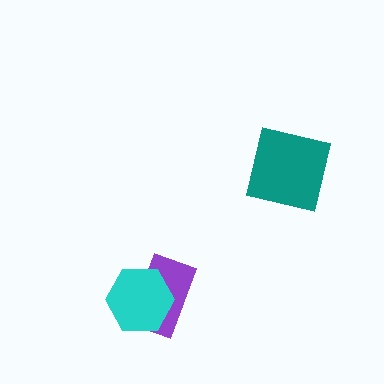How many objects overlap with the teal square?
0 objects overlap with the teal square.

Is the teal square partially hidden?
No, no other shape covers it.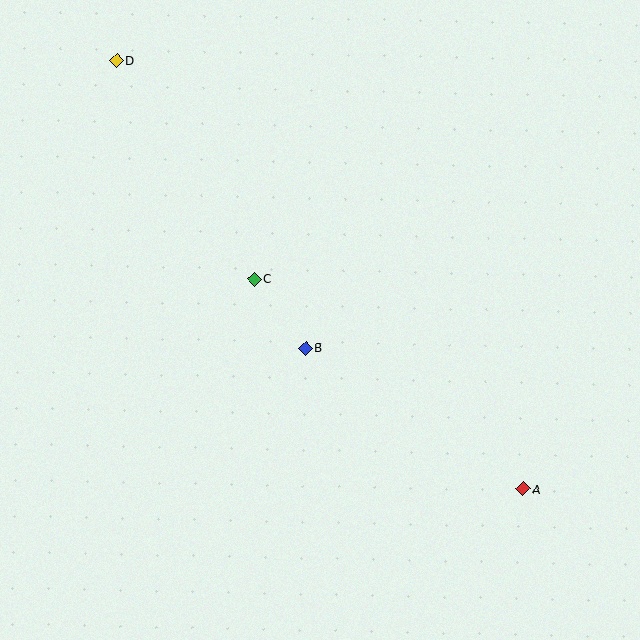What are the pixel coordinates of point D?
Point D is at (117, 61).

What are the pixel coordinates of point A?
Point A is at (523, 489).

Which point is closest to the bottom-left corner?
Point B is closest to the bottom-left corner.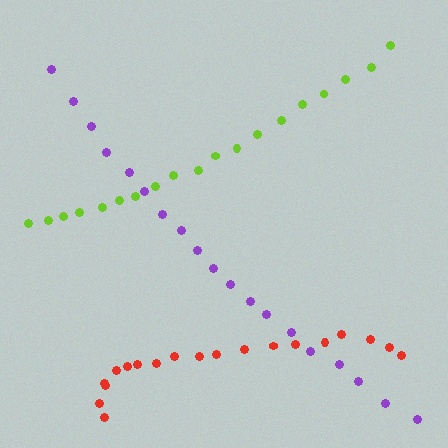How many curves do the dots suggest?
There are 3 distinct paths.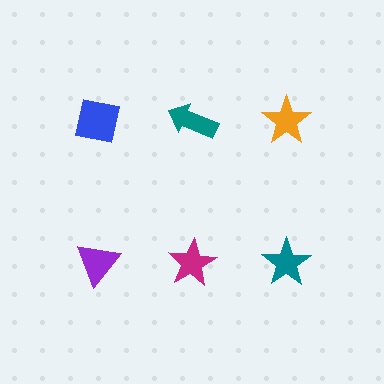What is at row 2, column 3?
A teal star.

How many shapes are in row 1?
3 shapes.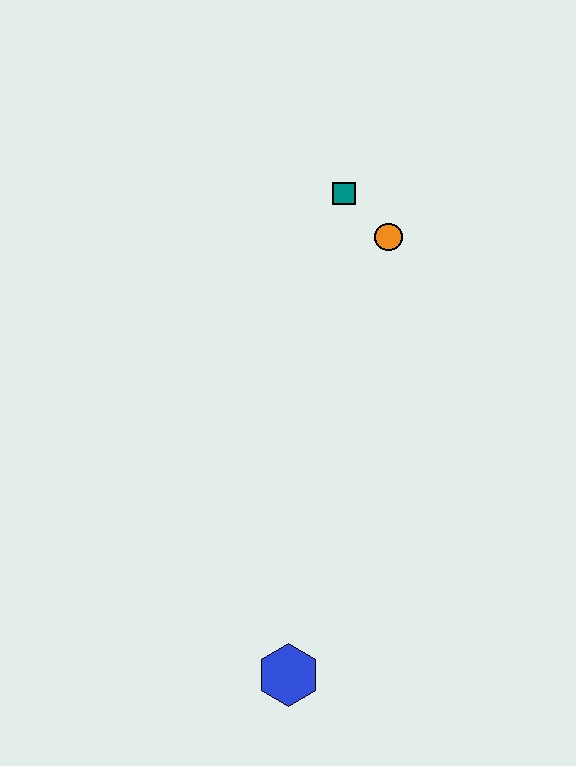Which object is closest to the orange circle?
The teal square is closest to the orange circle.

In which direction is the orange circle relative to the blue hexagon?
The orange circle is above the blue hexagon.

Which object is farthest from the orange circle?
The blue hexagon is farthest from the orange circle.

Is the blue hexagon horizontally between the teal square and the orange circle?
No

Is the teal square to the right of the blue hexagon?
Yes